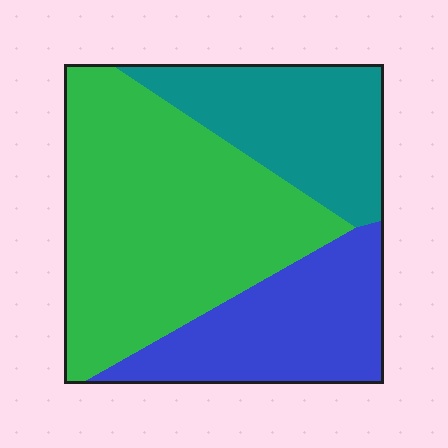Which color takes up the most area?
Green, at roughly 50%.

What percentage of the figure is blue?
Blue covers around 25% of the figure.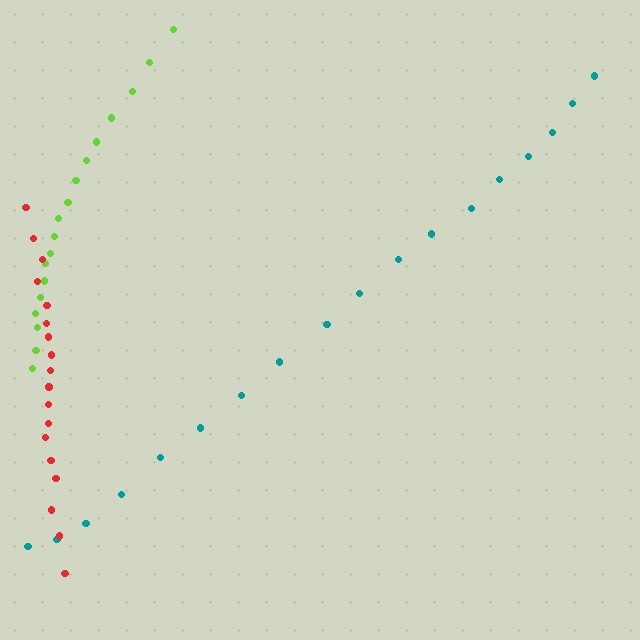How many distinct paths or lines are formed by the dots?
There are 3 distinct paths.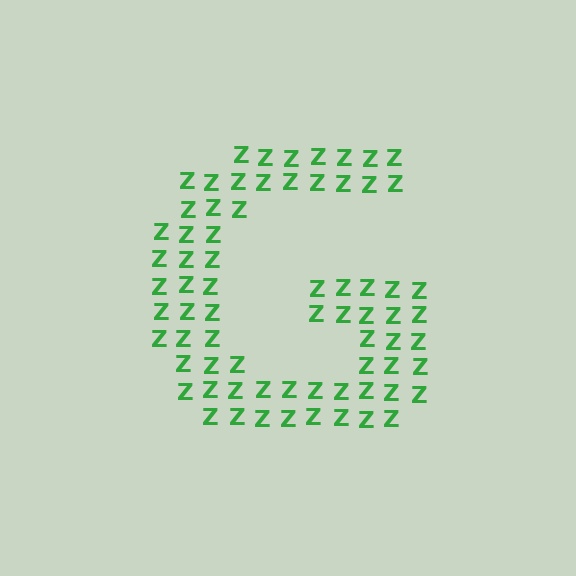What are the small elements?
The small elements are letter Z's.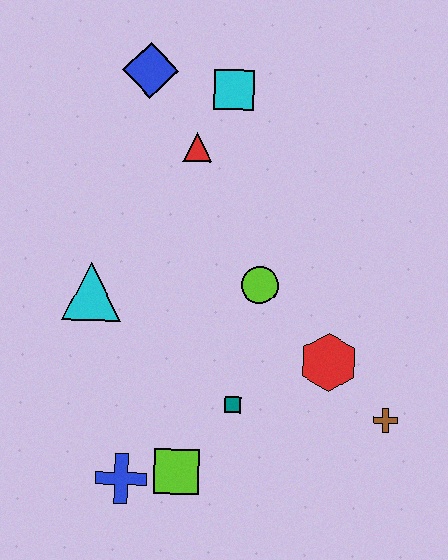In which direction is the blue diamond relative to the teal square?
The blue diamond is above the teal square.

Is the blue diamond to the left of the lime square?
Yes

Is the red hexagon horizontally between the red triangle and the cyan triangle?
No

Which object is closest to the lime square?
The blue cross is closest to the lime square.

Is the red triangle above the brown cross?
Yes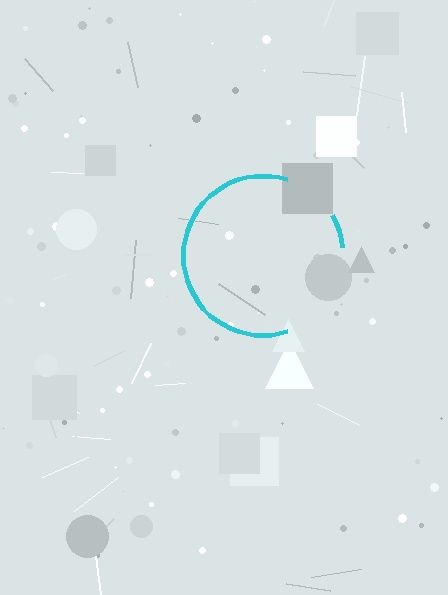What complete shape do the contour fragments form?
The contour fragments form a circle.